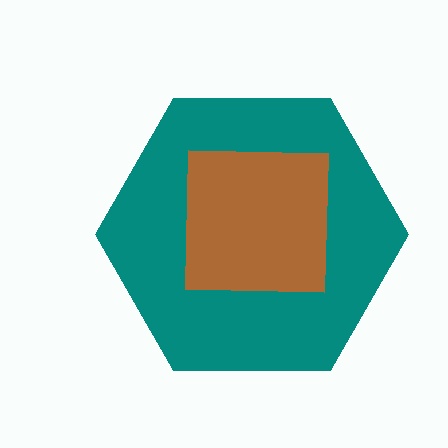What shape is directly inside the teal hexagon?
The brown square.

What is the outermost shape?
The teal hexagon.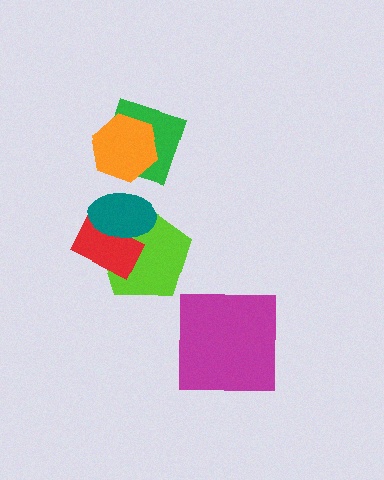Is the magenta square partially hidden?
No, no other shape covers it.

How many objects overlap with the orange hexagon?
1 object overlaps with the orange hexagon.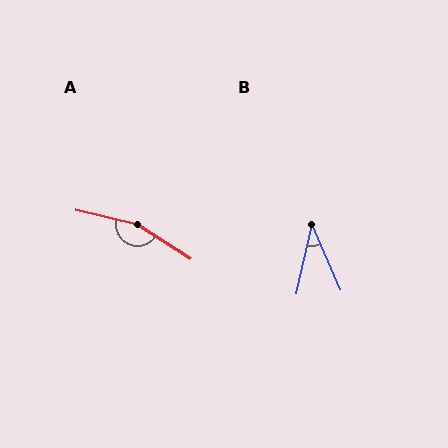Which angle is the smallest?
B, at approximately 36 degrees.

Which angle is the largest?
A, at approximately 161 degrees.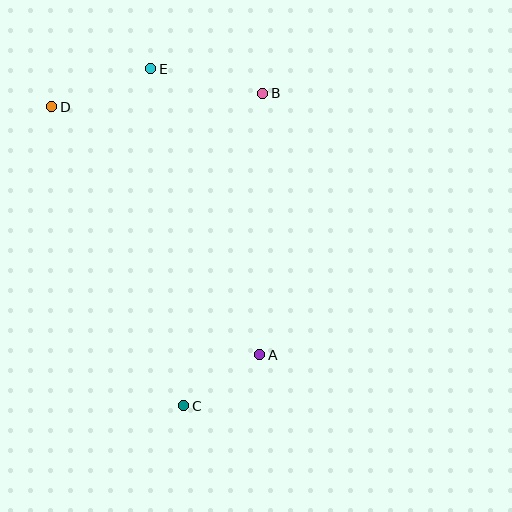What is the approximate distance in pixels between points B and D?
The distance between B and D is approximately 211 pixels.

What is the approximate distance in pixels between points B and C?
The distance between B and C is approximately 322 pixels.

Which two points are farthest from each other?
Points C and E are farthest from each other.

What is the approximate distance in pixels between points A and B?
The distance between A and B is approximately 262 pixels.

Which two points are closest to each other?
Points A and C are closest to each other.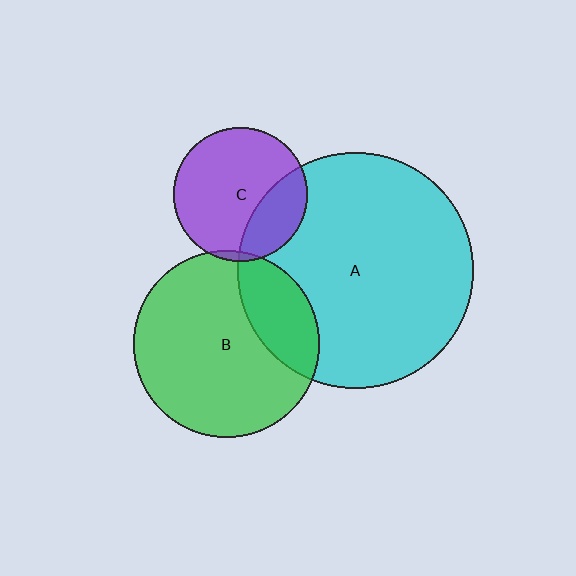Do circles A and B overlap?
Yes.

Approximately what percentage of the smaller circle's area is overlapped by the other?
Approximately 25%.